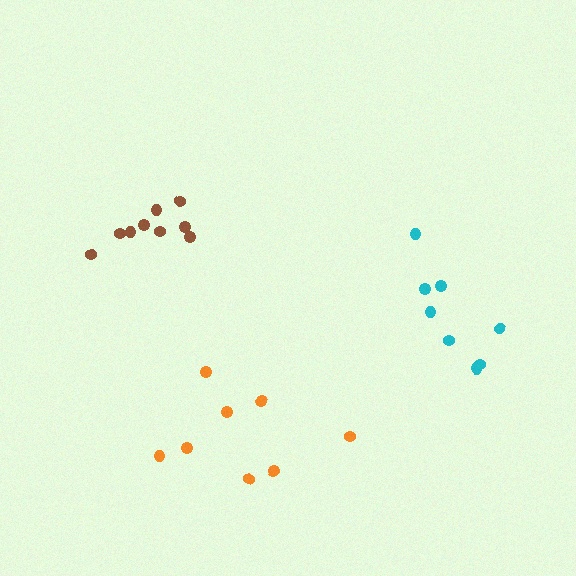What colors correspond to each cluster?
The clusters are colored: orange, cyan, brown.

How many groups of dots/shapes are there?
There are 3 groups.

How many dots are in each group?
Group 1: 8 dots, Group 2: 8 dots, Group 3: 10 dots (26 total).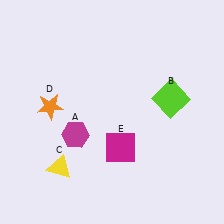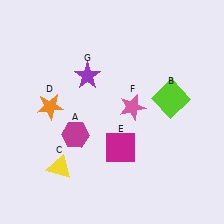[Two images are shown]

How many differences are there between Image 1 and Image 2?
There are 2 differences between the two images.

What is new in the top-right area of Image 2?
A pink star (F) was added in the top-right area of Image 2.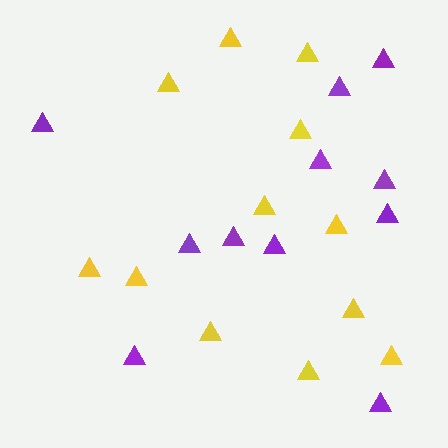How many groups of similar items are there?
There are 2 groups: one group of yellow triangles (12) and one group of purple triangles (11).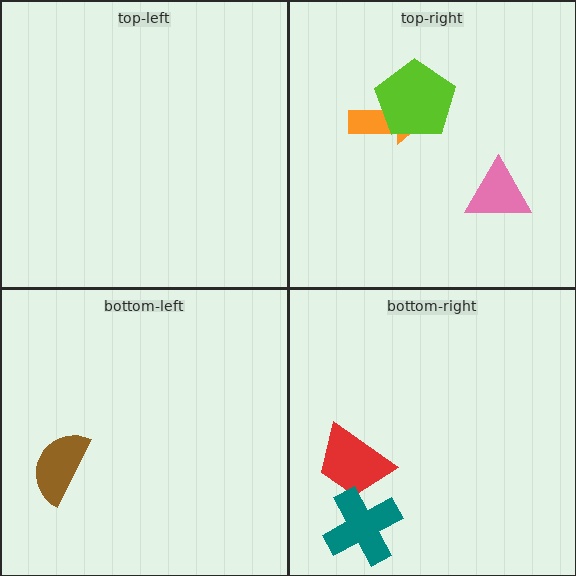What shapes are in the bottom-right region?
The red trapezoid, the teal cross.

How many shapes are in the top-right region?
3.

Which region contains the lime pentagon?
The top-right region.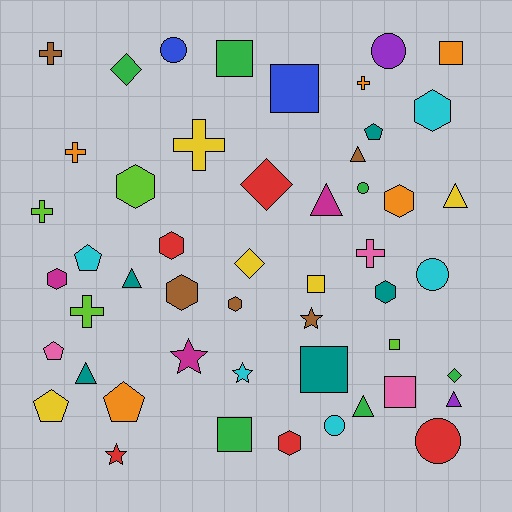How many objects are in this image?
There are 50 objects.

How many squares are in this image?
There are 8 squares.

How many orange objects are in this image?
There are 5 orange objects.